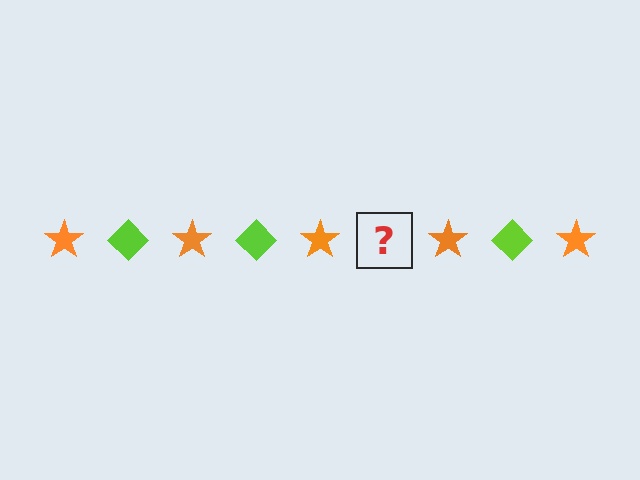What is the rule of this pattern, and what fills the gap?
The rule is that the pattern alternates between orange star and lime diamond. The gap should be filled with a lime diamond.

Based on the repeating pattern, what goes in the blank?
The blank should be a lime diamond.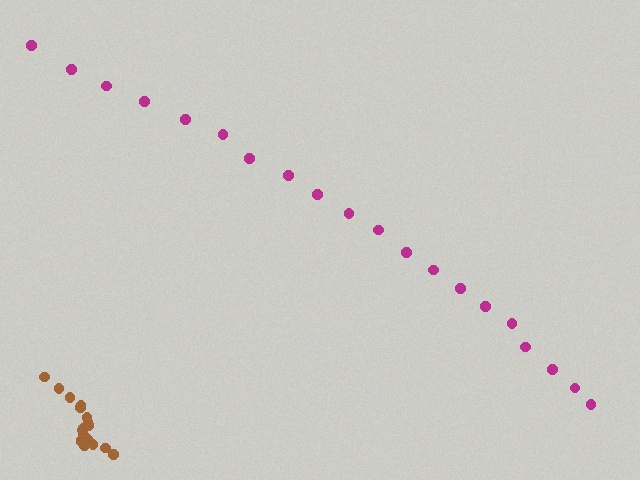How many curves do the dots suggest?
There are 2 distinct paths.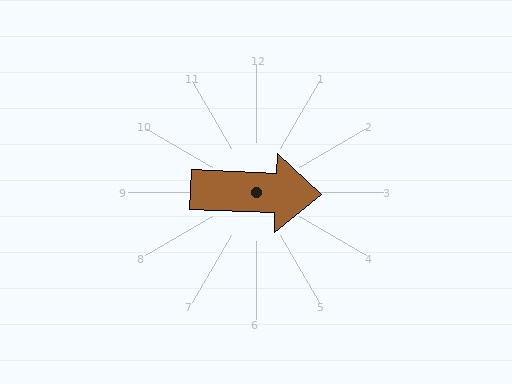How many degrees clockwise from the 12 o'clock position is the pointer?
Approximately 92 degrees.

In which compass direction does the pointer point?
East.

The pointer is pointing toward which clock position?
Roughly 3 o'clock.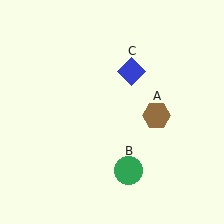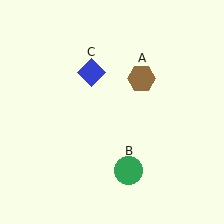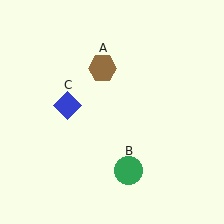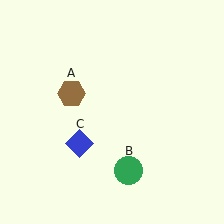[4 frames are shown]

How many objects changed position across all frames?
2 objects changed position: brown hexagon (object A), blue diamond (object C).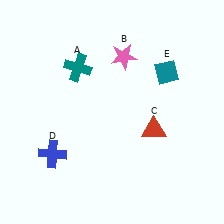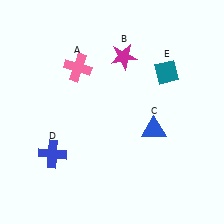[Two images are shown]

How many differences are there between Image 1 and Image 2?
There are 3 differences between the two images.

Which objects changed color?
A changed from teal to pink. B changed from pink to magenta. C changed from red to blue.